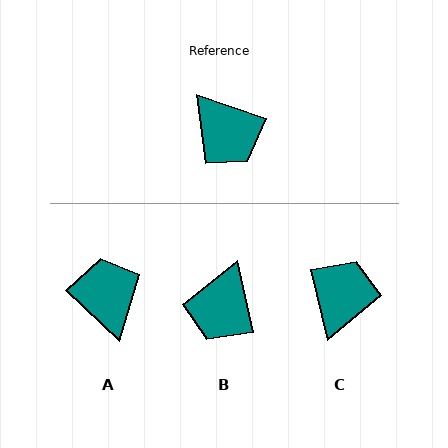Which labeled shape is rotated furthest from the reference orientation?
A, about 156 degrees away.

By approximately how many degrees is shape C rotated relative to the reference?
Approximately 123 degrees counter-clockwise.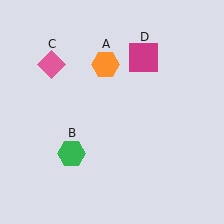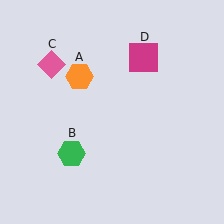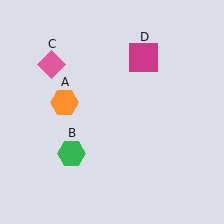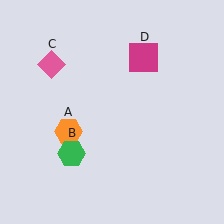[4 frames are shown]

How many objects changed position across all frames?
1 object changed position: orange hexagon (object A).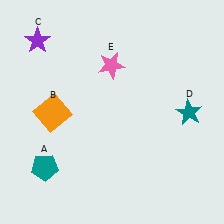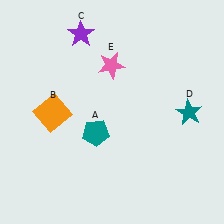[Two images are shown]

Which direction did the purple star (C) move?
The purple star (C) moved right.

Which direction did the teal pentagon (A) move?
The teal pentagon (A) moved right.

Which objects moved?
The objects that moved are: the teal pentagon (A), the purple star (C).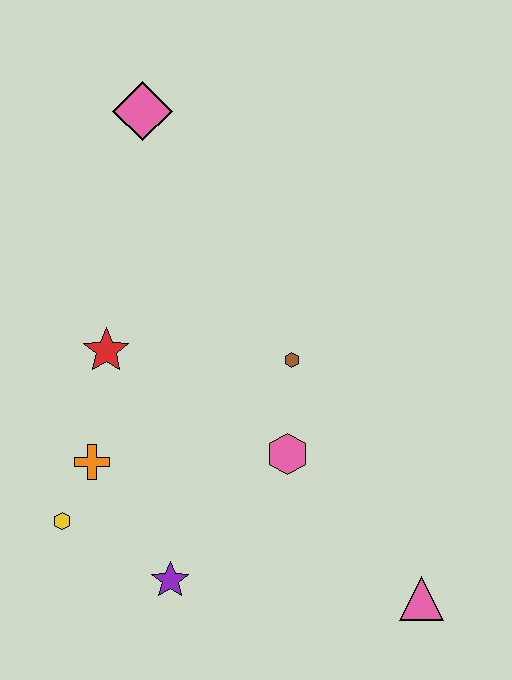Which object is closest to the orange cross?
The yellow hexagon is closest to the orange cross.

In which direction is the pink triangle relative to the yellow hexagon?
The pink triangle is to the right of the yellow hexagon.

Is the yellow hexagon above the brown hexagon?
No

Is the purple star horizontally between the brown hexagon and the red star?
Yes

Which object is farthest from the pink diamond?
The pink triangle is farthest from the pink diamond.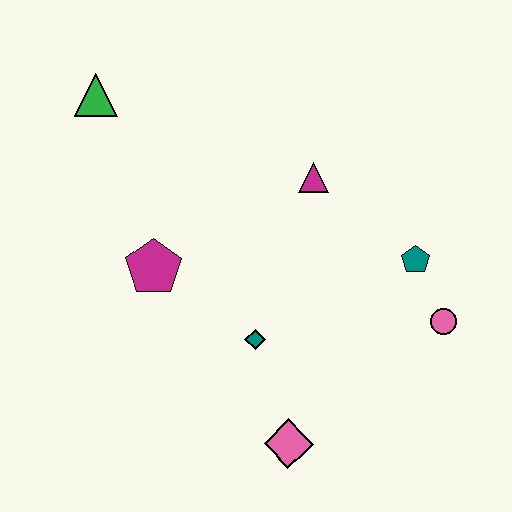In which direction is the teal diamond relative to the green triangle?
The teal diamond is below the green triangle.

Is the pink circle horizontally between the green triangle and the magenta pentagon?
No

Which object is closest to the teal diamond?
The pink diamond is closest to the teal diamond.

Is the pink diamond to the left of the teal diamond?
No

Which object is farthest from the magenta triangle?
The pink diamond is farthest from the magenta triangle.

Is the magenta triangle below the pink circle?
No